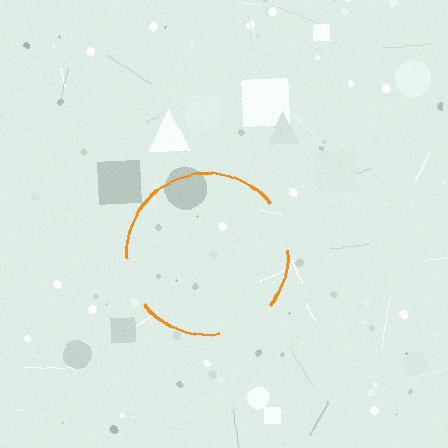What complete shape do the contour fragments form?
The contour fragments form a circle.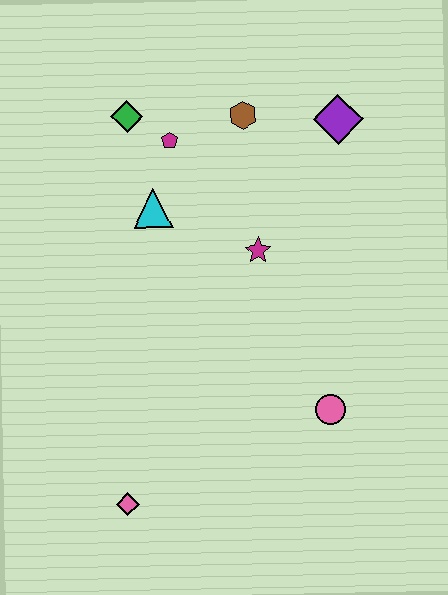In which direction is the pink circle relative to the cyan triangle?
The pink circle is below the cyan triangle.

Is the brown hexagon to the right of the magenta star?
No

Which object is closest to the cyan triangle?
The magenta pentagon is closest to the cyan triangle.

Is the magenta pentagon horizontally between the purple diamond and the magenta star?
No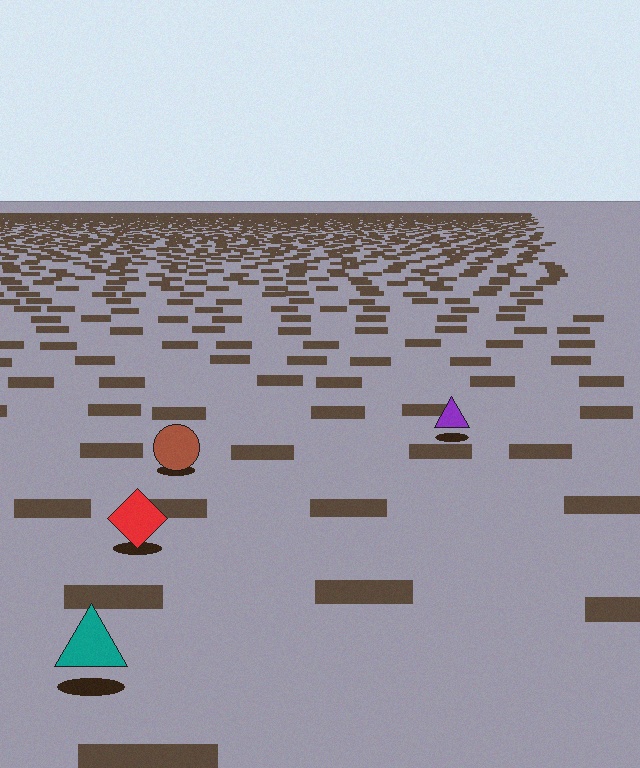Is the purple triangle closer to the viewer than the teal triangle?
No. The teal triangle is closer — you can tell from the texture gradient: the ground texture is coarser near it.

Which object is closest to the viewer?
The teal triangle is closest. The texture marks near it are larger and more spread out.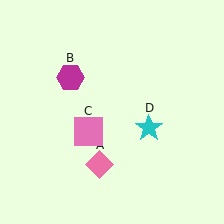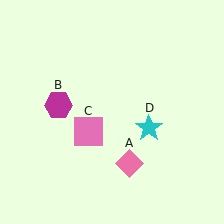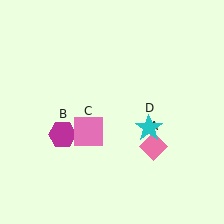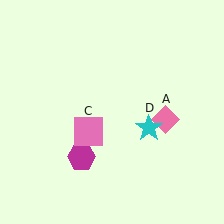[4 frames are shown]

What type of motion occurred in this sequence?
The pink diamond (object A), magenta hexagon (object B) rotated counterclockwise around the center of the scene.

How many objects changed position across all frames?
2 objects changed position: pink diamond (object A), magenta hexagon (object B).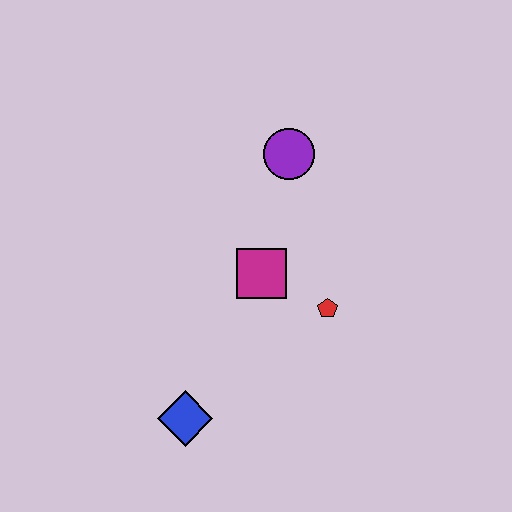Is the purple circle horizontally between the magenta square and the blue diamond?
No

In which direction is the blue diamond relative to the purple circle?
The blue diamond is below the purple circle.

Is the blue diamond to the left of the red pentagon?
Yes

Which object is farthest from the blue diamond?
The purple circle is farthest from the blue diamond.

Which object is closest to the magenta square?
The red pentagon is closest to the magenta square.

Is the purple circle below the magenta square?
No